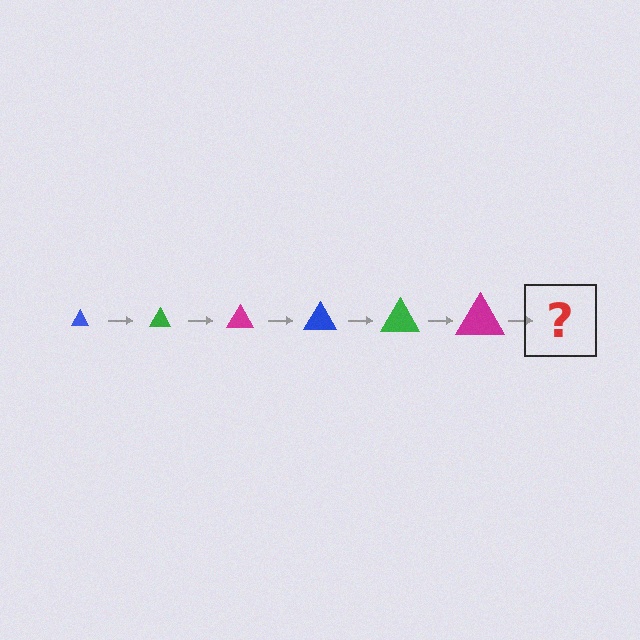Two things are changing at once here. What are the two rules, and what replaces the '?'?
The two rules are that the triangle grows larger each step and the color cycles through blue, green, and magenta. The '?' should be a blue triangle, larger than the previous one.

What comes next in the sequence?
The next element should be a blue triangle, larger than the previous one.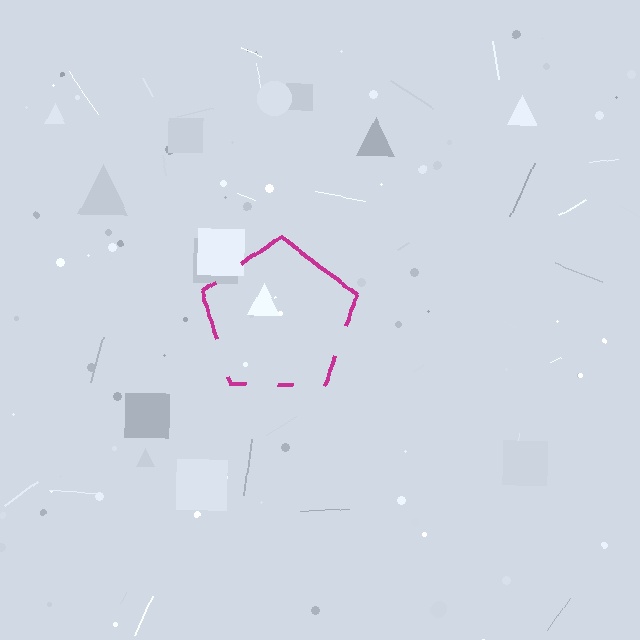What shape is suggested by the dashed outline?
The dashed outline suggests a pentagon.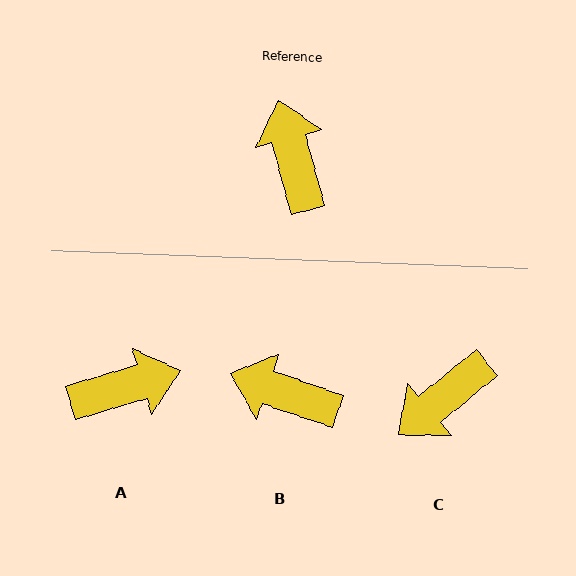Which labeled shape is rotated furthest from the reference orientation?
C, about 114 degrees away.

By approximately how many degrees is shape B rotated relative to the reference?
Approximately 56 degrees counter-clockwise.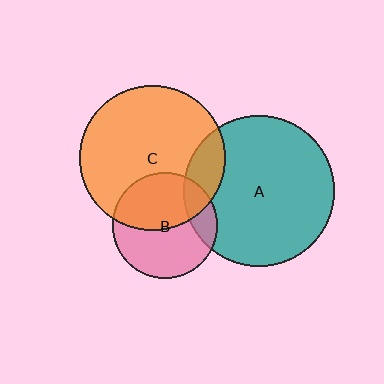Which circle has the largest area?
Circle A (teal).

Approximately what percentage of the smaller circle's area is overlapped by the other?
Approximately 15%.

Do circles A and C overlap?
Yes.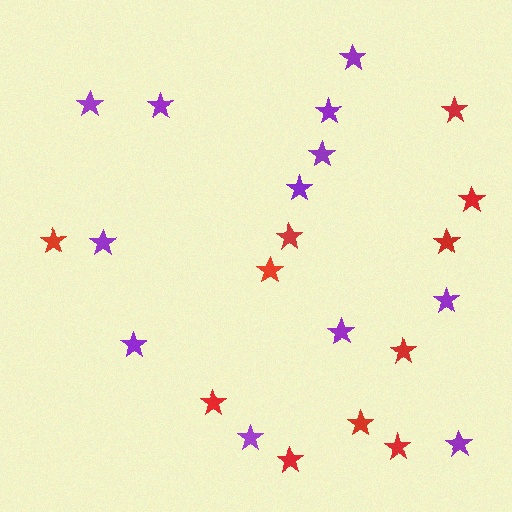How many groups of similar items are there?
There are 2 groups: one group of red stars (11) and one group of purple stars (12).